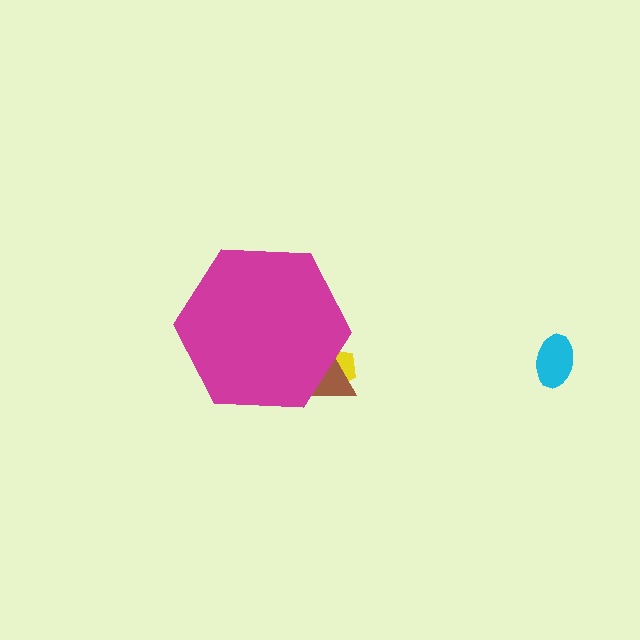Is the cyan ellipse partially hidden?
No, the cyan ellipse is fully visible.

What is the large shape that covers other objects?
A magenta hexagon.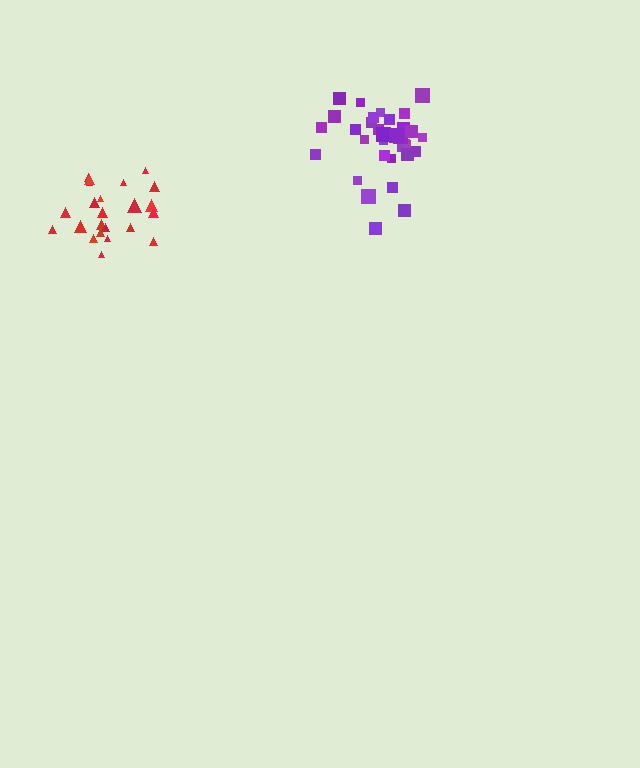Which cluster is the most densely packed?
Red.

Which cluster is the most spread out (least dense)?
Purple.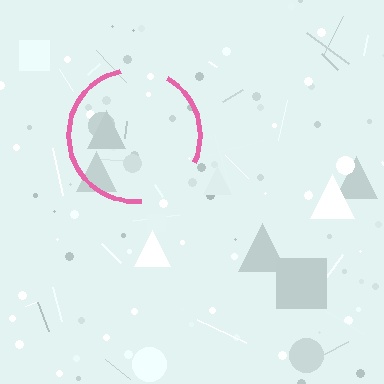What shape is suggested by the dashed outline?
The dashed outline suggests a circle.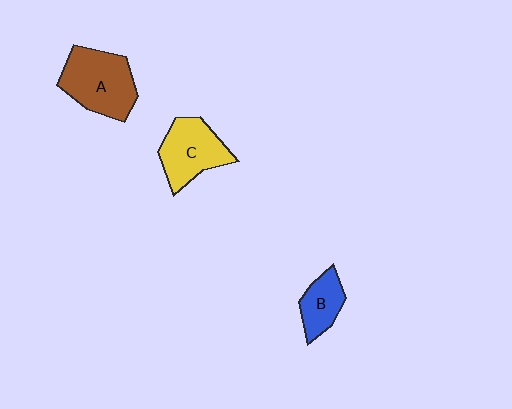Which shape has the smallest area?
Shape B (blue).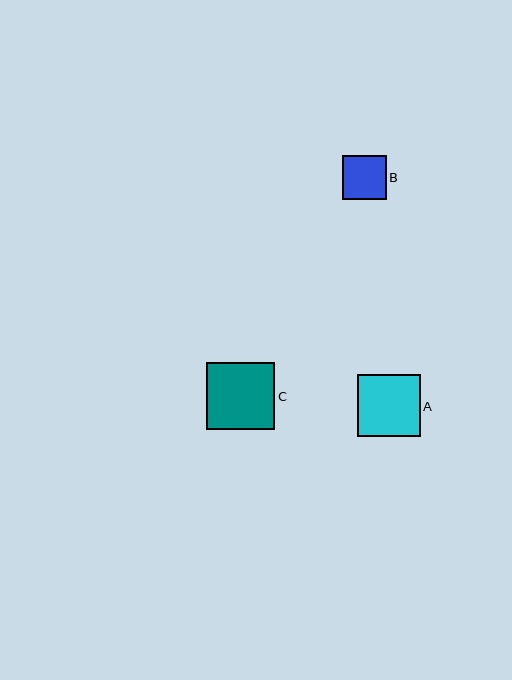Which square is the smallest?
Square B is the smallest with a size of approximately 44 pixels.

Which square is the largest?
Square C is the largest with a size of approximately 68 pixels.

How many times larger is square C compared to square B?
Square C is approximately 1.5 times the size of square B.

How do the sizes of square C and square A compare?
Square C and square A are approximately the same size.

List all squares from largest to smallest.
From largest to smallest: C, A, B.